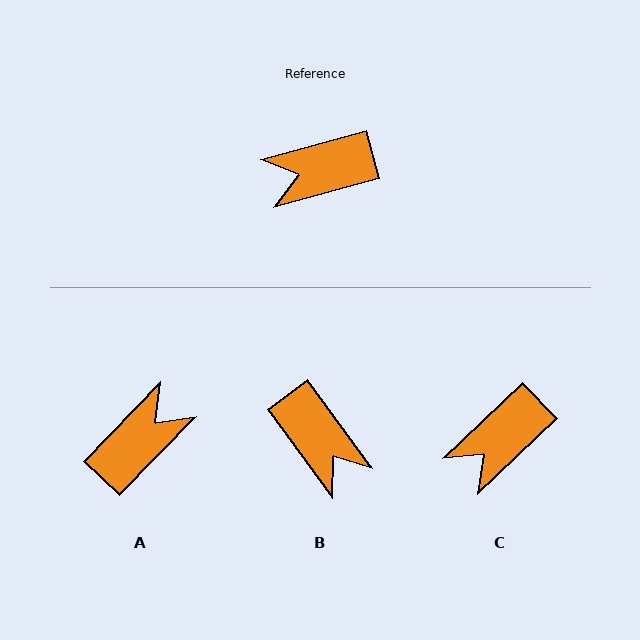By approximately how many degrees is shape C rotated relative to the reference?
Approximately 29 degrees counter-clockwise.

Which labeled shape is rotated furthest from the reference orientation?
A, about 149 degrees away.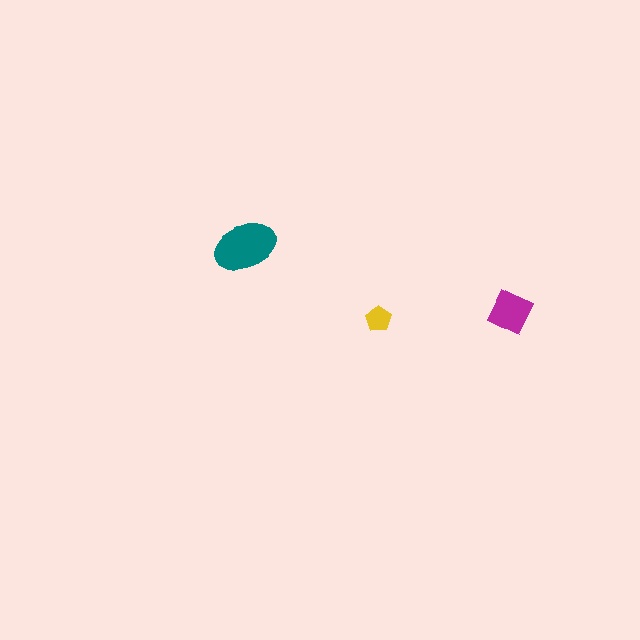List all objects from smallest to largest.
The yellow pentagon, the magenta diamond, the teal ellipse.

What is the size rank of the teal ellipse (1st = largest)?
1st.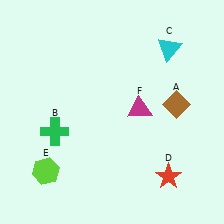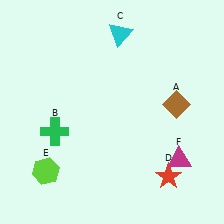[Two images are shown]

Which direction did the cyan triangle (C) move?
The cyan triangle (C) moved left.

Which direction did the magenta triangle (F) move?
The magenta triangle (F) moved down.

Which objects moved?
The objects that moved are: the cyan triangle (C), the magenta triangle (F).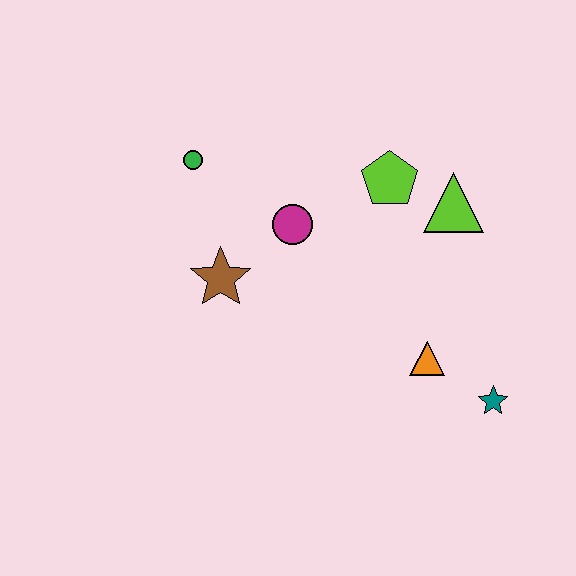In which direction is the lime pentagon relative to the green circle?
The lime pentagon is to the right of the green circle.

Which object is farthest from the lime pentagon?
The teal star is farthest from the lime pentagon.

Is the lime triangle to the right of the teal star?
No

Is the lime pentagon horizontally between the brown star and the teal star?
Yes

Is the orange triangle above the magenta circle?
No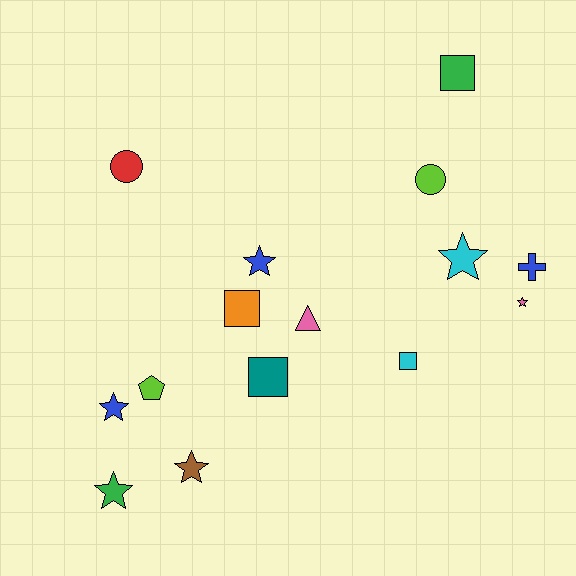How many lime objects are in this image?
There are 2 lime objects.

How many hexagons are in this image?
There are no hexagons.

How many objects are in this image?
There are 15 objects.